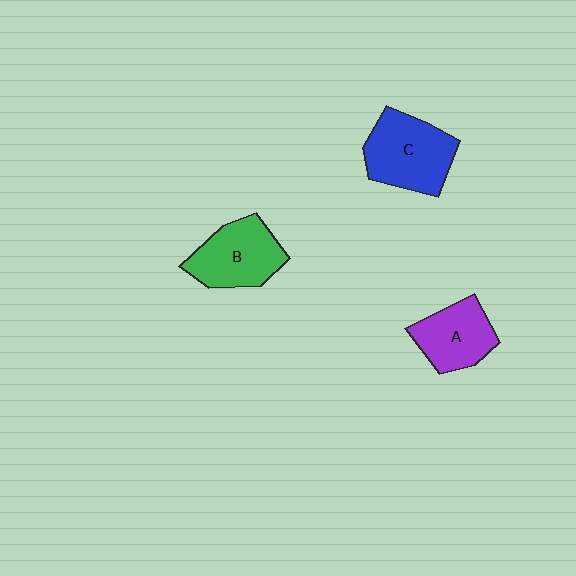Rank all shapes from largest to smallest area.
From largest to smallest: C (blue), B (green), A (purple).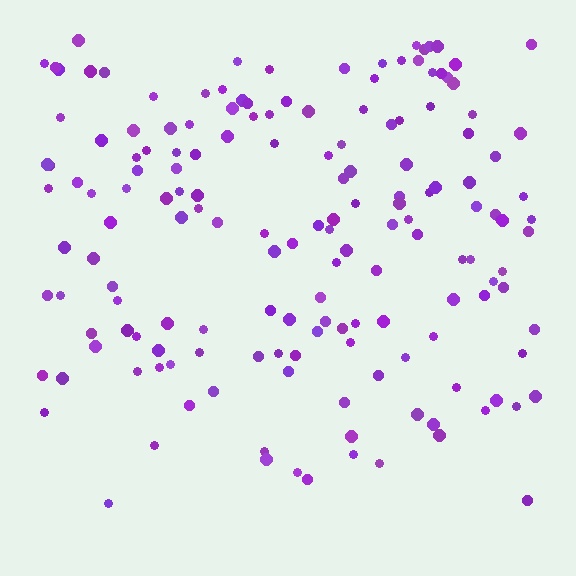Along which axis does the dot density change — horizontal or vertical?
Vertical.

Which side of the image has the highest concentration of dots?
The top.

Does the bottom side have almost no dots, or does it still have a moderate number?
Still a moderate number, just noticeably fewer than the top.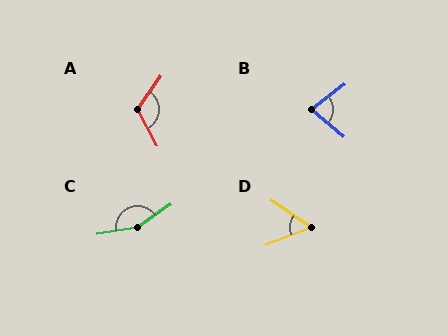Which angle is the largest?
C, at approximately 154 degrees.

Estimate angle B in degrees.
Approximately 77 degrees.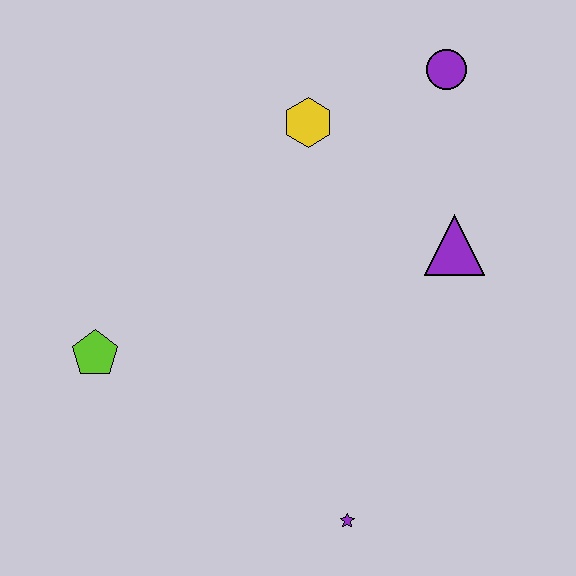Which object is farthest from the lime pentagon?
The purple circle is farthest from the lime pentagon.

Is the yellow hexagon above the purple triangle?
Yes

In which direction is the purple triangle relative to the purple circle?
The purple triangle is below the purple circle.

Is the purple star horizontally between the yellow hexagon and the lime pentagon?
No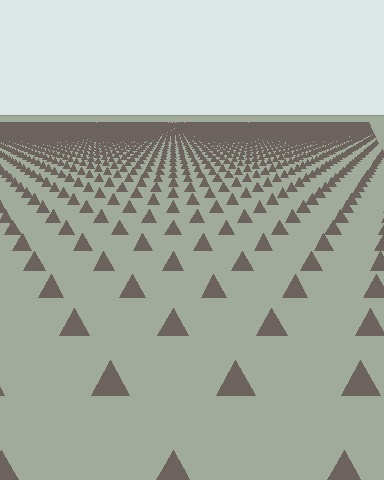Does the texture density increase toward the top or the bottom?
Density increases toward the top.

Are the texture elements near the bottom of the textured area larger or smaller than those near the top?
Larger. Near the bottom, elements are closer to the viewer and appear at a bigger on-screen size.